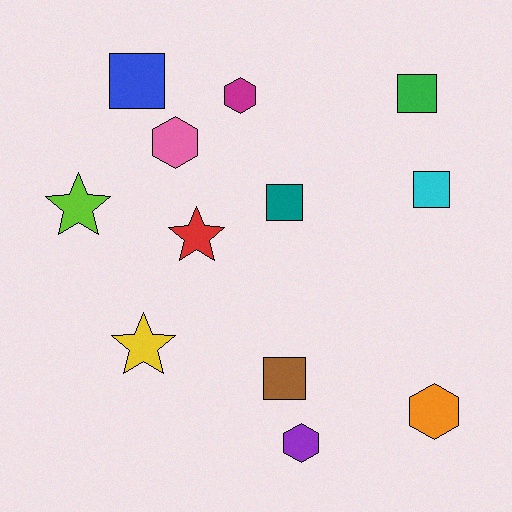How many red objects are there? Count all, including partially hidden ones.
There is 1 red object.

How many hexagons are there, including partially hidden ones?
There are 4 hexagons.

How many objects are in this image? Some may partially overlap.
There are 12 objects.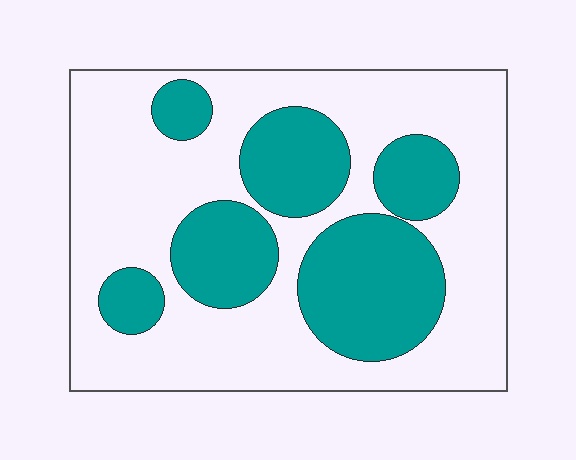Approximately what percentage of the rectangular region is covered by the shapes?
Approximately 35%.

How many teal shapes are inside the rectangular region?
6.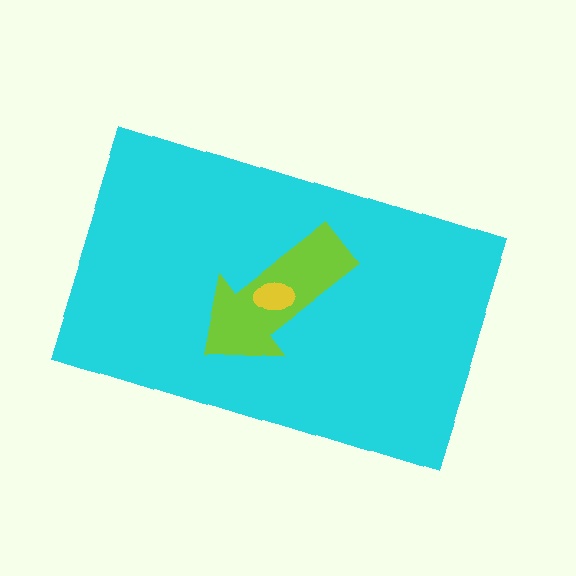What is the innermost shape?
The yellow ellipse.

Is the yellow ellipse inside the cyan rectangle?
Yes.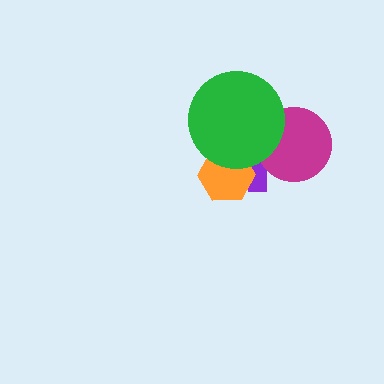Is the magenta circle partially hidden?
Yes, it is partially covered by another shape.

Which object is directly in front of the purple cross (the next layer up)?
The orange hexagon is directly in front of the purple cross.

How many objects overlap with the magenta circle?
2 objects overlap with the magenta circle.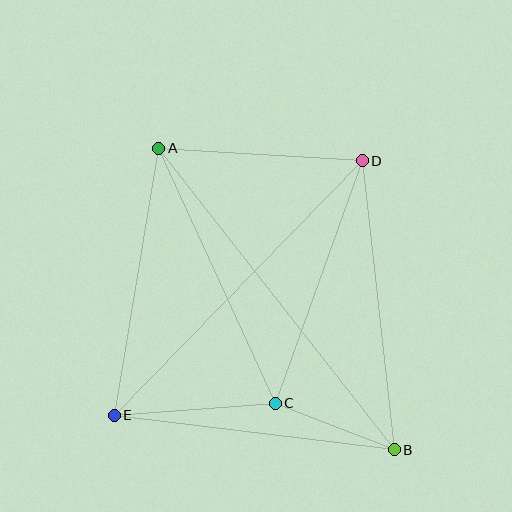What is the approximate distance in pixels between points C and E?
The distance between C and E is approximately 161 pixels.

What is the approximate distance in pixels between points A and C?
The distance between A and C is approximately 280 pixels.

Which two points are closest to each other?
Points B and C are closest to each other.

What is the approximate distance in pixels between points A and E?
The distance between A and E is approximately 270 pixels.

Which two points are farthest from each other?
Points A and B are farthest from each other.